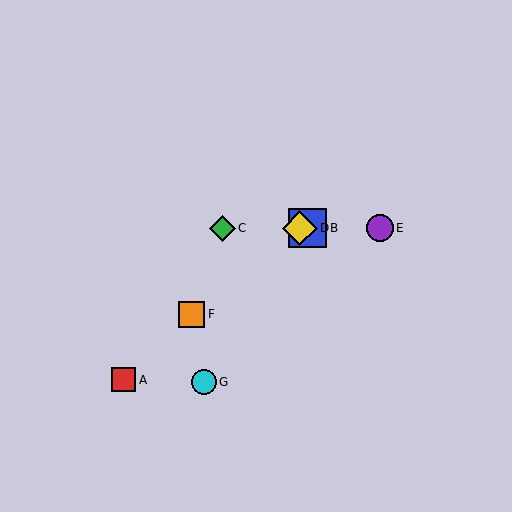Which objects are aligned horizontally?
Objects B, C, D, E are aligned horizontally.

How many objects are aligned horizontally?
4 objects (B, C, D, E) are aligned horizontally.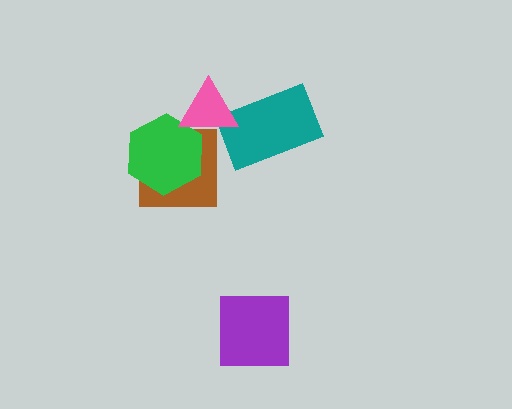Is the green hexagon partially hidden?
Yes, it is partially covered by another shape.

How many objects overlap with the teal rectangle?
1 object overlaps with the teal rectangle.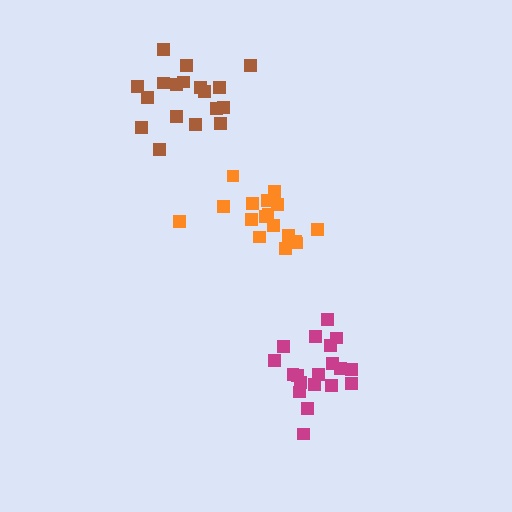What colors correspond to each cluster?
The clusters are colored: orange, magenta, brown.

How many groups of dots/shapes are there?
There are 3 groups.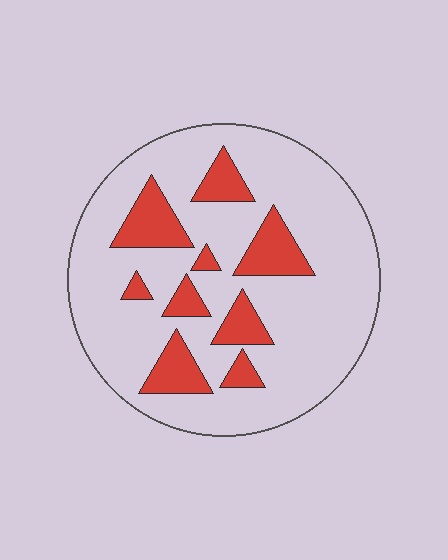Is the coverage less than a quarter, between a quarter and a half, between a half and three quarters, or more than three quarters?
Less than a quarter.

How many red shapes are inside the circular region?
9.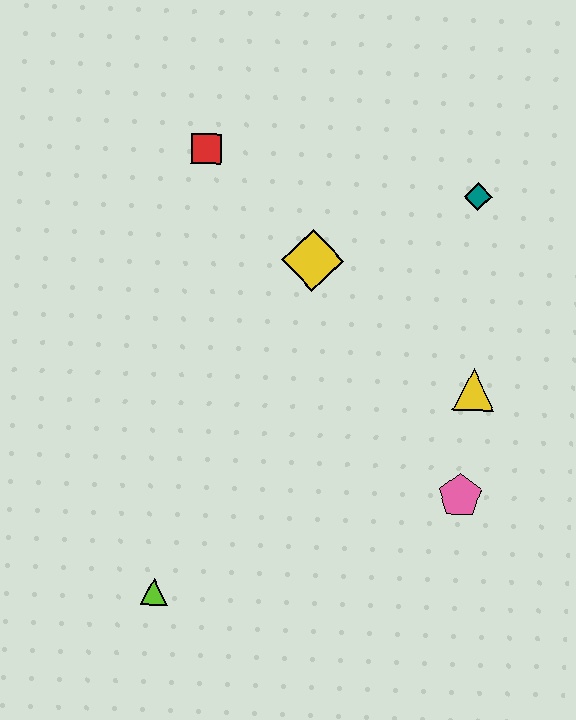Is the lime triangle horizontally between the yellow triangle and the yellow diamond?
No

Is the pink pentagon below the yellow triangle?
Yes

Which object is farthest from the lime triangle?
The teal diamond is farthest from the lime triangle.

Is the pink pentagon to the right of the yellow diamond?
Yes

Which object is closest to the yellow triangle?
The pink pentagon is closest to the yellow triangle.